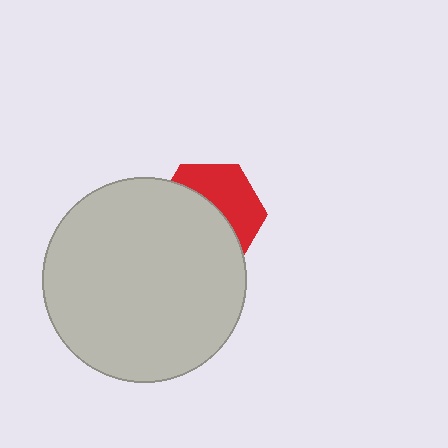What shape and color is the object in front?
The object in front is a light gray circle.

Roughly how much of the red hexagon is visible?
A small part of it is visible (roughly 43%).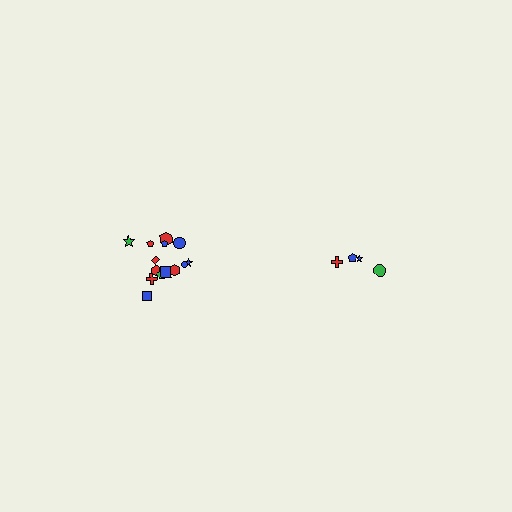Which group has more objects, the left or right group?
The left group.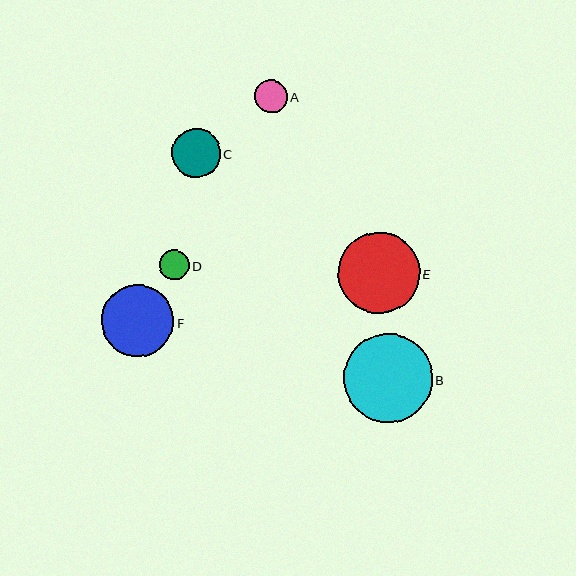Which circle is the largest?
Circle B is the largest with a size of approximately 89 pixels.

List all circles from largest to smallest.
From largest to smallest: B, E, F, C, A, D.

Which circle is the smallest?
Circle D is the smallest with a size of approximately 30 pixels.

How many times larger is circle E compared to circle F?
Circle E is approximately 1.1 times the size of circle F.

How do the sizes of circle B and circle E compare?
Circle B and circle E are approximately the same size.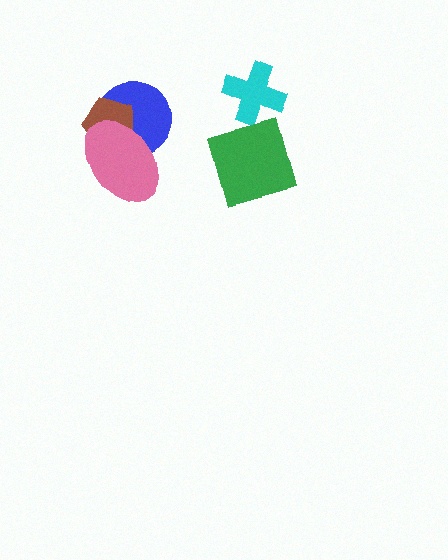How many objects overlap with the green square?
0 objects overlap with the green square.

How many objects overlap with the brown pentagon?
2 objects overlap with the brown pentagon.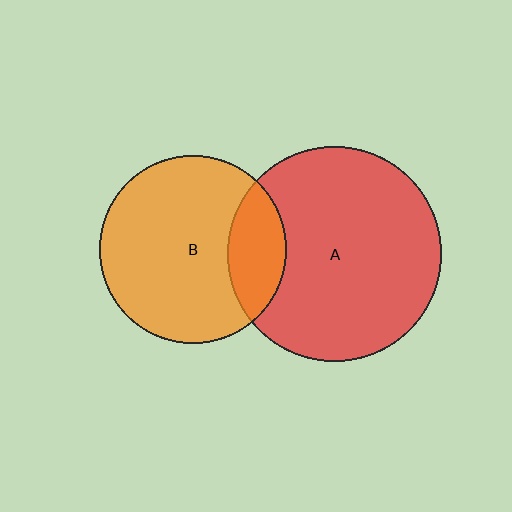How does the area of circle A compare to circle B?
Approximately 1.3 times.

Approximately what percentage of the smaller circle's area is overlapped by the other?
Approximately 20%.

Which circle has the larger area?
Circle A (red).